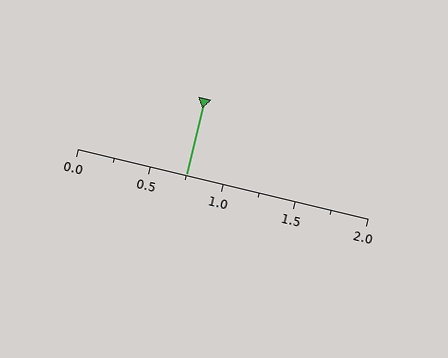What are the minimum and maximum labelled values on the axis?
The axis runs from 0.0 to 2.0.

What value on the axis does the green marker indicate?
The marker indicates approximately 0.75.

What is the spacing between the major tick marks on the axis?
The major ticks are spaced 0.5 apart.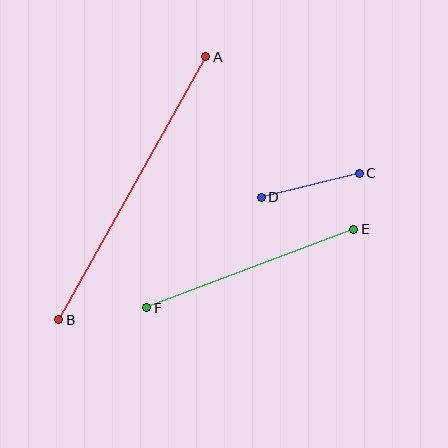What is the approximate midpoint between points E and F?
The midpoint is at approximately (250, 268) pixels.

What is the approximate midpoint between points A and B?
The midpoint is at approximately (132, 188) pixels.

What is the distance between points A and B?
The distance is approximately 301 pixels.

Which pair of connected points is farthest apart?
Points A and B are farthest apart.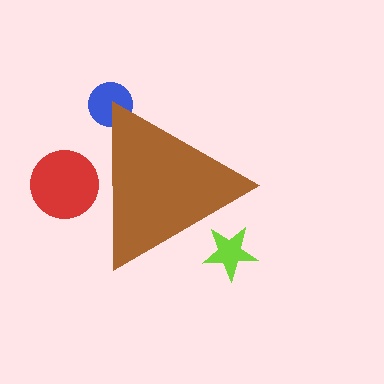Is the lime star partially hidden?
Yes, the lime star is partially hidden behind the brown triangle.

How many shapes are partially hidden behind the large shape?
4 shapes are partially hidden.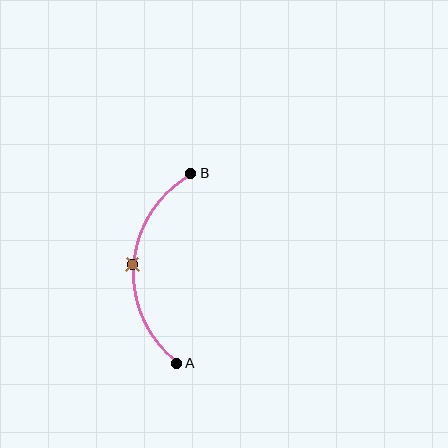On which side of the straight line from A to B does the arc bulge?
The arc bulges to the left of the straight line connecting A and B.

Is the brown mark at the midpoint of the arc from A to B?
Yes. The brown mark lies on the arc at equal arc-length from both A and B — it is the arc midpoint.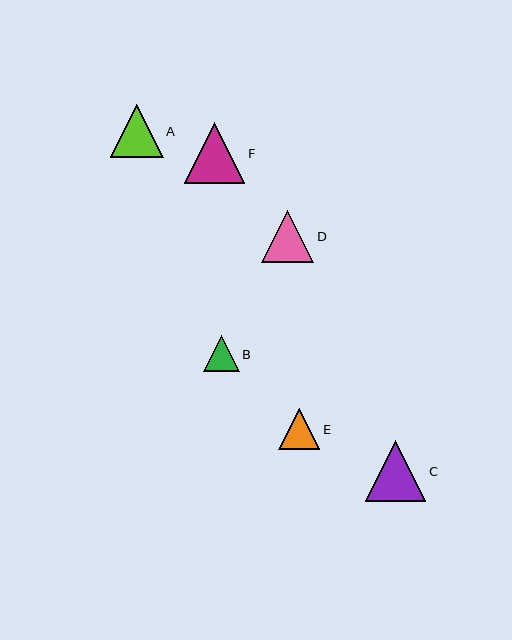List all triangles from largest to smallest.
From largest to smallest: F, C, A, D, E, B.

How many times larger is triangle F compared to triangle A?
Triangle F is approximately 1.2 times the size of triangle A.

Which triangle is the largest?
Triangle F is the largest with a size of approximately 61 pixels.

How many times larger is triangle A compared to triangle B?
Triangle A is approximately 1.5 times the size of triangle B.